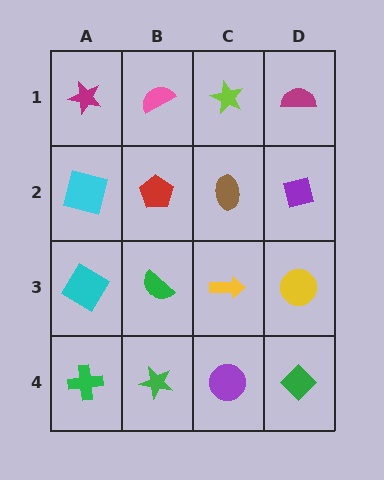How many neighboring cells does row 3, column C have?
4.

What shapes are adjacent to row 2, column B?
A pink semicircle (row 1, column B), a green semicircle (row 3, column B), a cyan square (row 2, column A), a brown ellipse (row 2, column C).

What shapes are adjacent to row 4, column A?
A cyan diamond (row 3, column A), a green star (row 4, column B).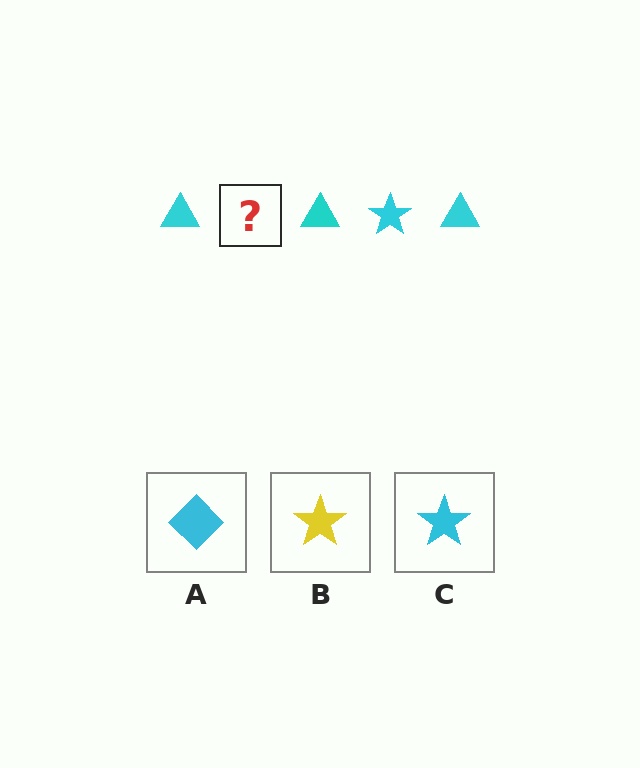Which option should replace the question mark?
Option C.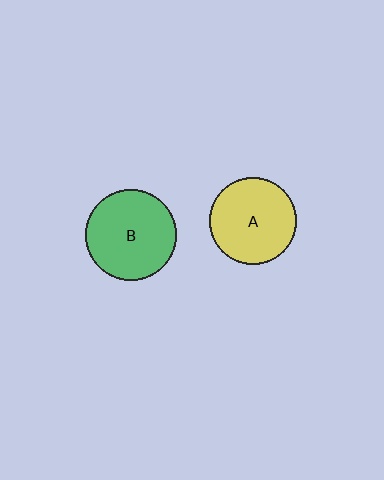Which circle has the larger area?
Circle B (green).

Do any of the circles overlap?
No, none of the circles overlap.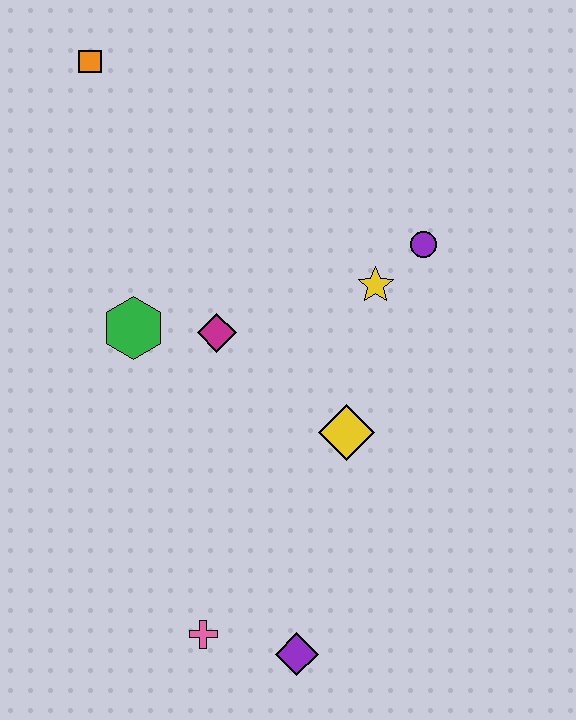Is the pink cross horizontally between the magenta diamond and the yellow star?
No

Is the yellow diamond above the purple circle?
No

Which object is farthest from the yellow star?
The pink cross is farthest from the yellow star.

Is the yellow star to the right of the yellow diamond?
Yes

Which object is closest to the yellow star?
The purple circle is closest to the yellow star.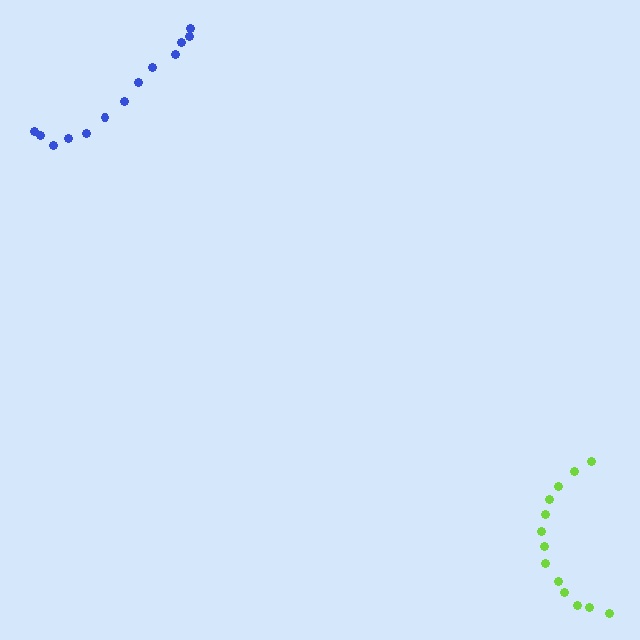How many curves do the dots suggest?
There are 2 distinct paths.